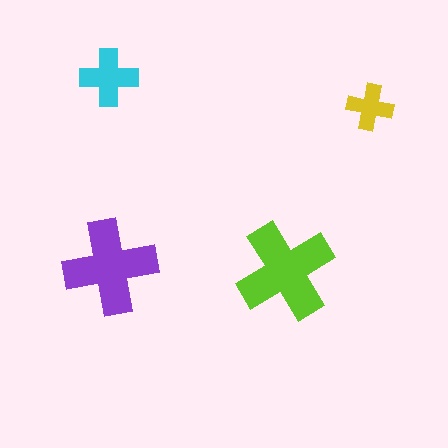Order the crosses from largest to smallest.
the lime one, the purple one, the cyan one, the yellow one.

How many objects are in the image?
There are 4 objects in the image.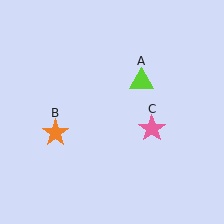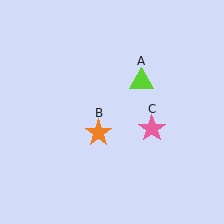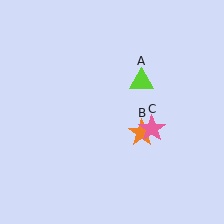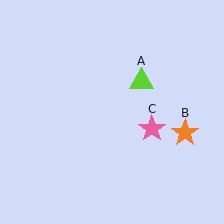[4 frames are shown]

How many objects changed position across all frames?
1 object changed position: orange star (object B).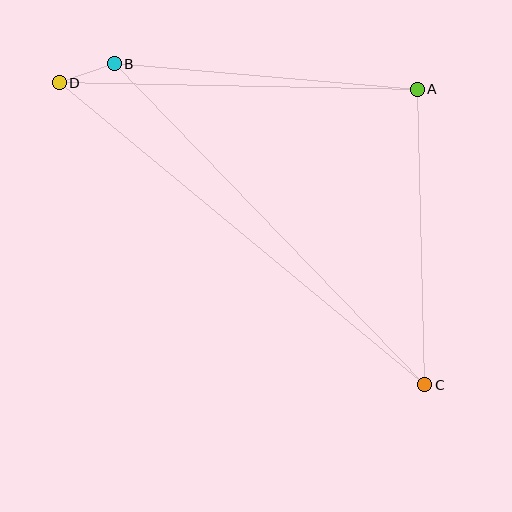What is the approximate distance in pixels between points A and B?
The distance between A and B is approximately 304 pixels.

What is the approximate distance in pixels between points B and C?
The distance between B and C is approximately 447 pixels.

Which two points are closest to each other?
Points B and D are closest to each other.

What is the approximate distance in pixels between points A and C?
The distance between A and C is approximately 295 pixels.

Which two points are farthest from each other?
Points C and D are farthest from each other.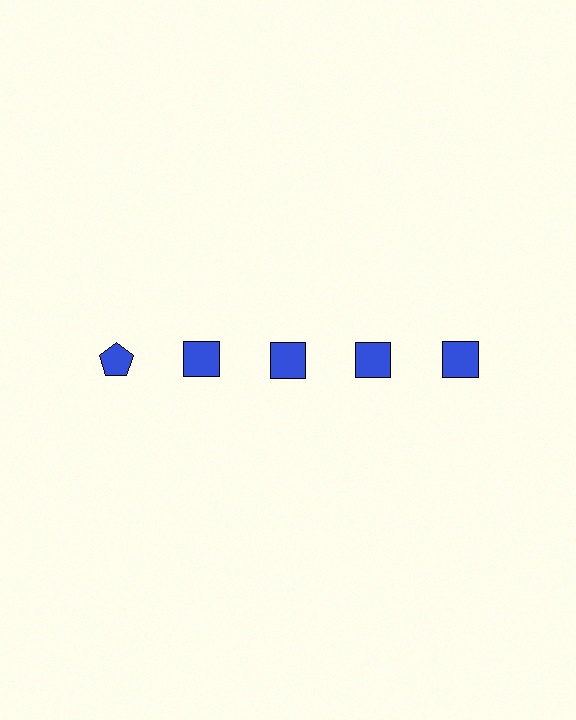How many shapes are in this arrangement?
There are 5 shapes arranged in a grid pattern.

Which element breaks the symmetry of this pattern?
The blue pentagon in the top row, leftmost column breaks the symmetry. All other shapes are blue squares.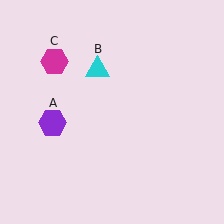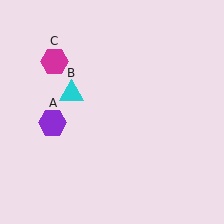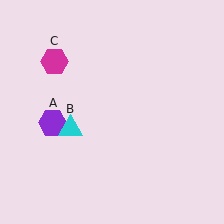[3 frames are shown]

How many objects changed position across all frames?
1 object changed position: cyan triangle (object B).